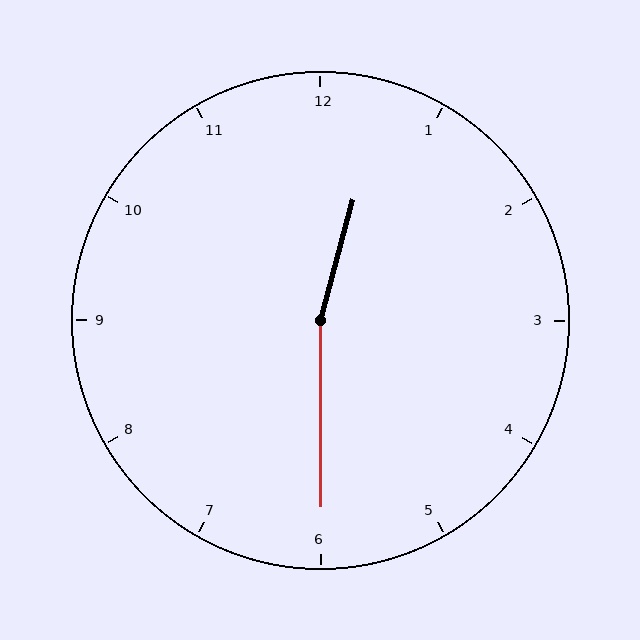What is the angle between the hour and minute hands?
Approximately 165 degrees.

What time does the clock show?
12:30.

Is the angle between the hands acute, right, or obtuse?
It is obtuse.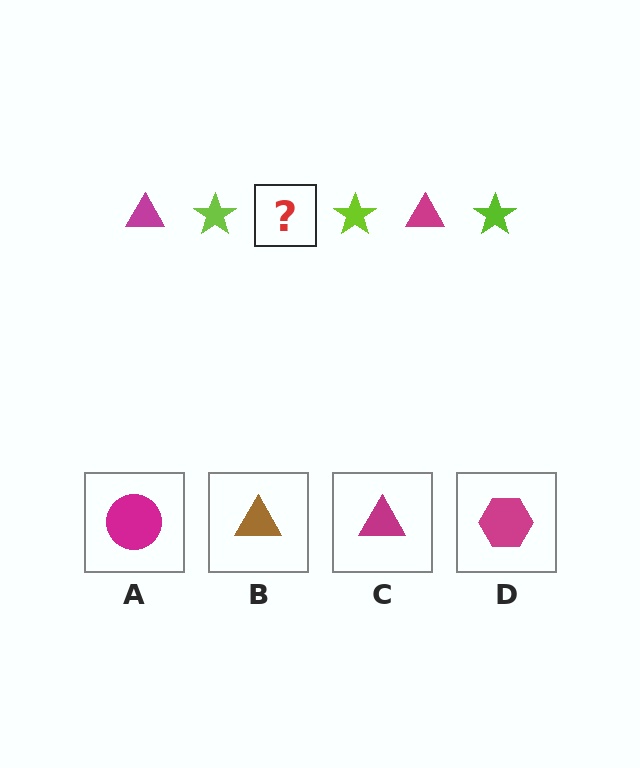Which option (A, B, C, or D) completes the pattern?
C.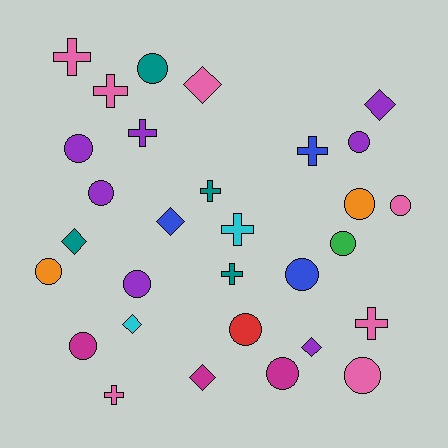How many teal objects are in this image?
There are 4 teal objects.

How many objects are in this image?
There are 30 objects.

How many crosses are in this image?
There are 9 crosses.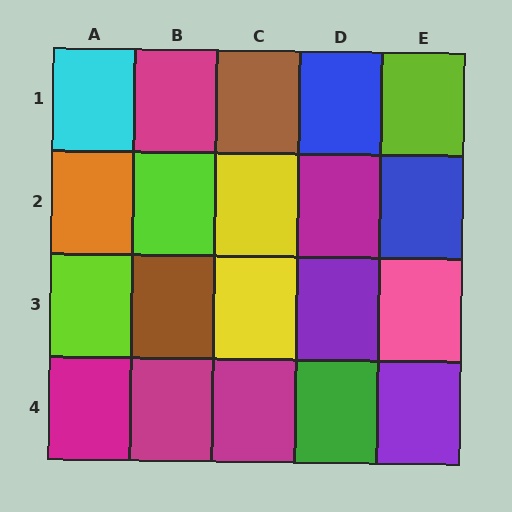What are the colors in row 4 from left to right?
Magenta, magenta, magenta, green, purple.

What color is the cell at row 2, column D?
Magenta.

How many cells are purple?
2 cells are purple.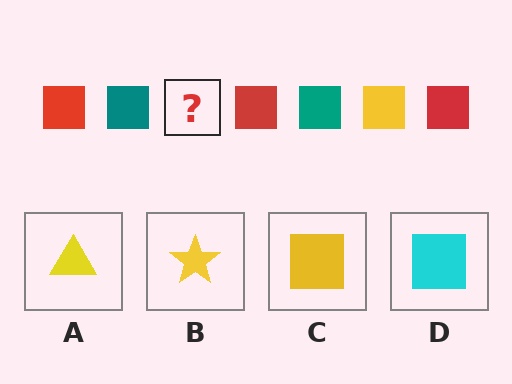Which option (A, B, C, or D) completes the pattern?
C.